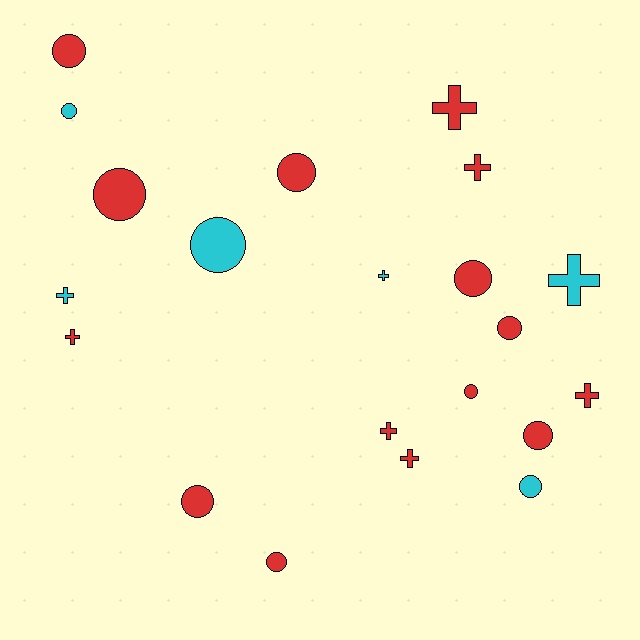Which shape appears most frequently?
Circle, with 12 objects.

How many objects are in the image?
There are 21 objects.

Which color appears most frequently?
Red, with 15 objects.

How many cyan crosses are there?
There are 3 cyan crosses.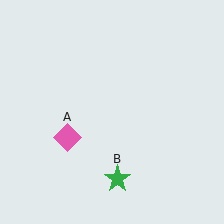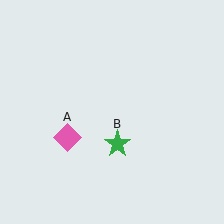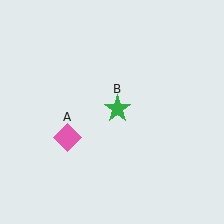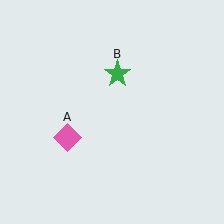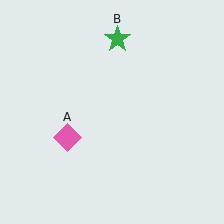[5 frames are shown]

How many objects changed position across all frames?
1 object changed position: green star (object B).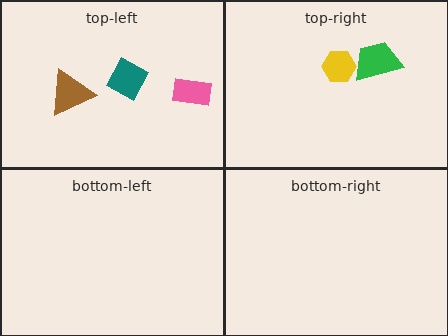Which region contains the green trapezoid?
The top-right region.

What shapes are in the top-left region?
The teal diamond, the pink rectangle, the brown triangle.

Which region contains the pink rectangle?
The top-left region.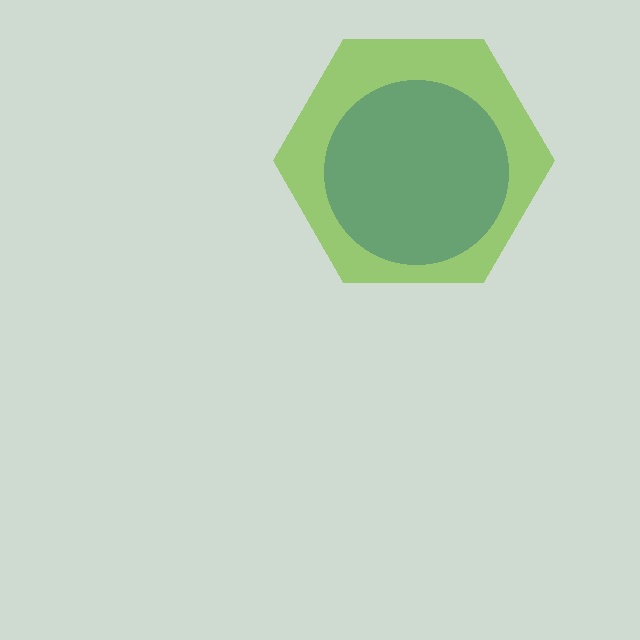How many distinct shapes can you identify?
There are 2 distinct shapes: a blue circle, a lime hexagon.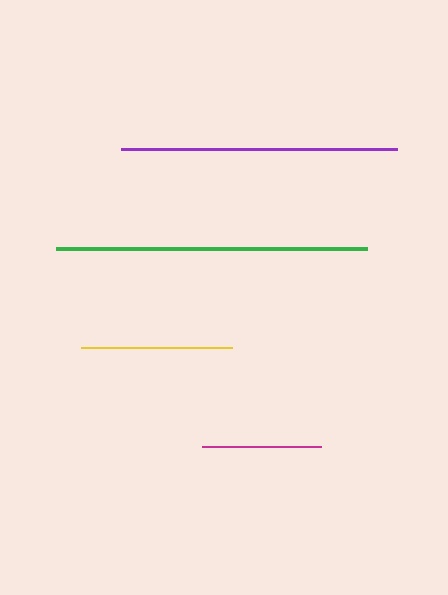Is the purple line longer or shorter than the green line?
The green line is longer than the purple line.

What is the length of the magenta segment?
The magenta segment is approximately 119 pixels long.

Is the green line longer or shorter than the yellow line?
The green line is longer than the yellow line.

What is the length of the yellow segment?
The yellow segment is approximately 152 pixels long.